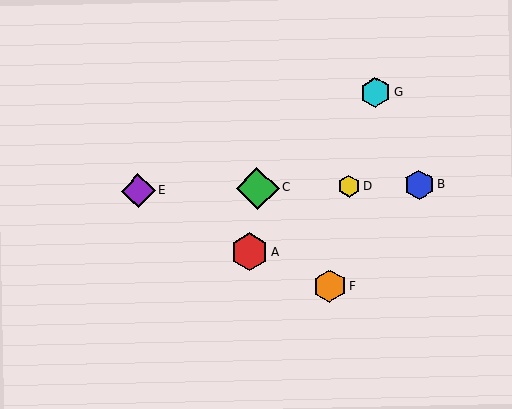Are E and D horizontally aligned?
Yes, both are at y≈191.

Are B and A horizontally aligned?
No, B is at y≈185 and A is at y≈252.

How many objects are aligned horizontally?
4 objects (B, C, D, E) are aligned horizontally.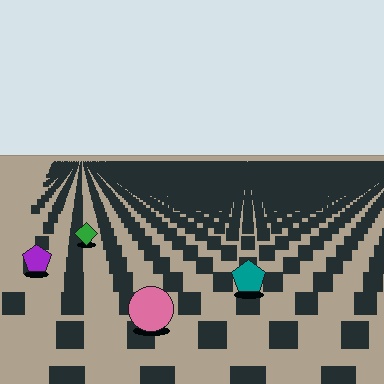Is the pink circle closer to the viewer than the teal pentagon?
Yes. The pink circle is closer — you can tell from the texture gradient: the ground texture is coarser near it.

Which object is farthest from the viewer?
The green diamond is farthest from the viewer. It appears smaller and the ground texture around it is denser.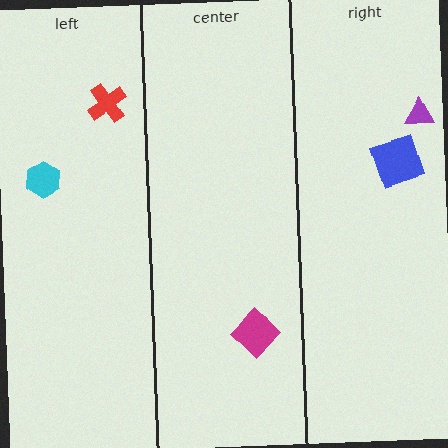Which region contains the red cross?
The left region.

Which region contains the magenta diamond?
The center region.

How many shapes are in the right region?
2.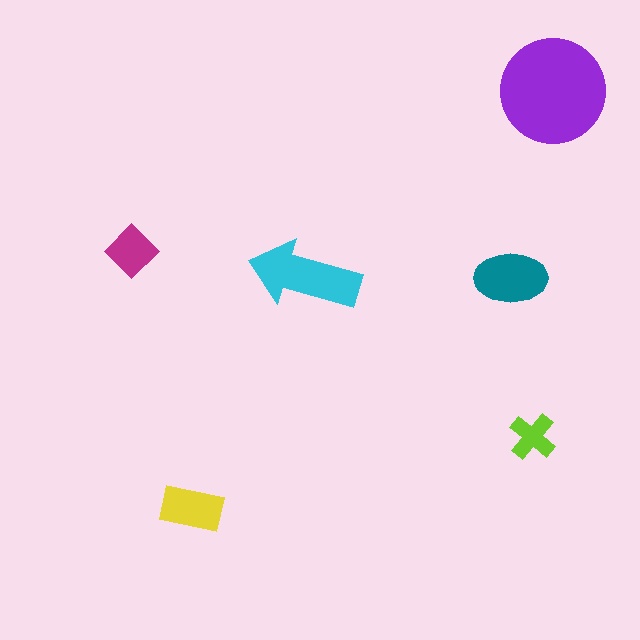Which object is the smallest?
The lime cross.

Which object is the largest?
The purple circle.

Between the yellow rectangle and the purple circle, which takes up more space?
The purple circle.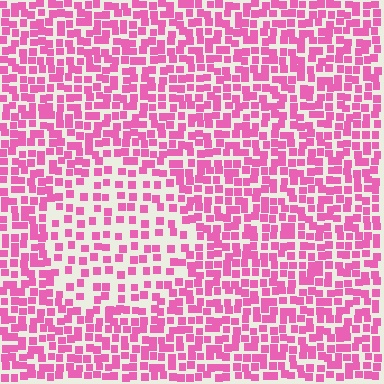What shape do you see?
I see a circle.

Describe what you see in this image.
The image contains small pink elements arranged at two different densities. A circle-shaped region is visible where the elements are less densely packed than the surrounding area.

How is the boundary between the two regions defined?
The boundary is defined by a change in element density (approximately 1.9x ratio). All elements are the same color, size, and shape.